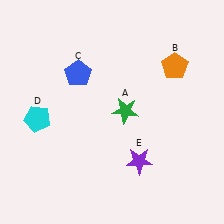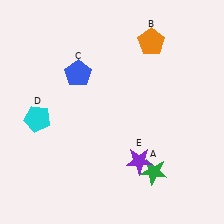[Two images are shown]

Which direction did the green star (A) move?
The green star (A) moved down.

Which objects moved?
The objects that moved are: the green star (A), the orange pentagon (B).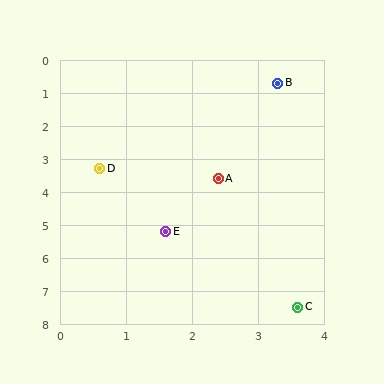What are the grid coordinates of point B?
Point B is at approximately (3.3, 0.7).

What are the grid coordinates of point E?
Point E is at approximately (1.6, 5.2).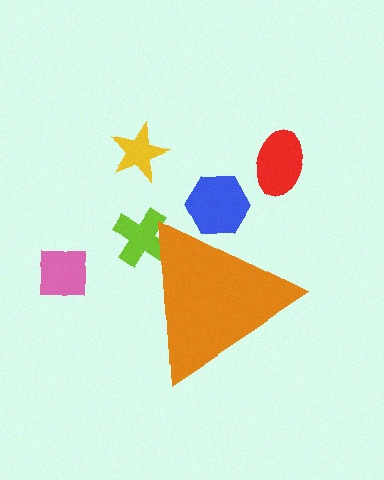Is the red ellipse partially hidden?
No, the red ellipse is fully visible.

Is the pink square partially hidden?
No, the pink square is fully visible.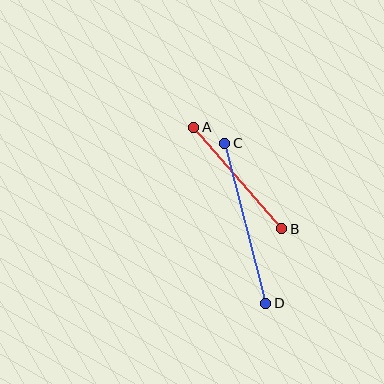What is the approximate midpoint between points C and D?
The midpoint is at approximately (245, 223) pixels.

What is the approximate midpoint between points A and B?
The midpoint is at approximately (238, 178) pixels.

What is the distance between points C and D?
The distance is approximately 165 pixels.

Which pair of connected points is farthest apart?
Points C and D are farthest apart.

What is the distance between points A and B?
The distance is approximately 134 pixels.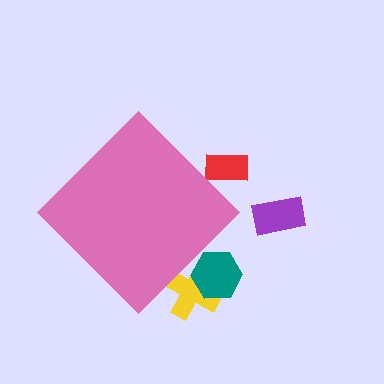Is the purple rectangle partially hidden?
No, the purple rectangle is fully visible.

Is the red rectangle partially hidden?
Yes, the red rectangle is partially hidden behind the pink diamond.